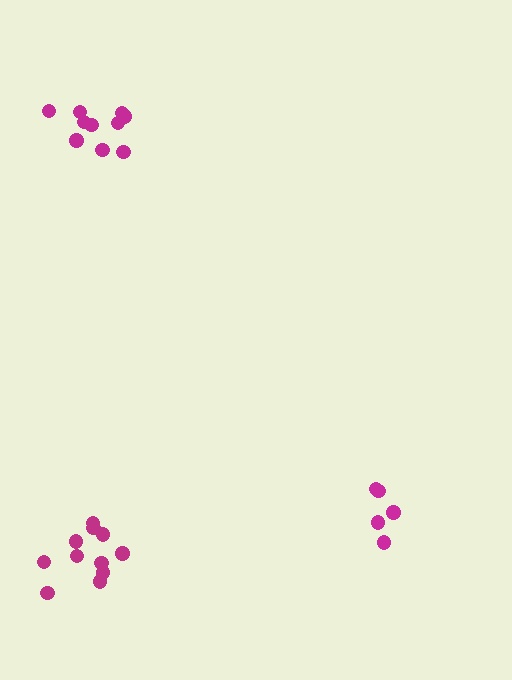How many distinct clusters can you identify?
There are 3 distinct clusters.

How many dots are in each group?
Group 1: 11 dots, Group 2: 6 dots, Group 3: 10 dots (27 total).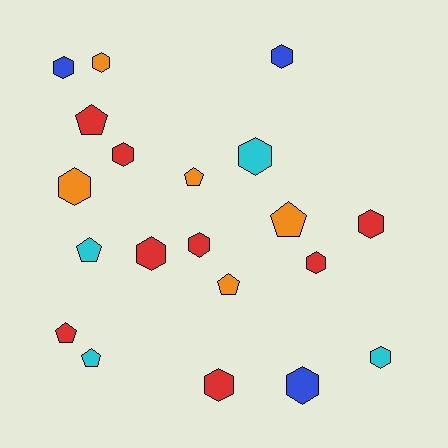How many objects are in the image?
There are 20 objects.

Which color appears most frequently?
Red, with 8 objects.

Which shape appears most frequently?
Hexagon, with 13 objects.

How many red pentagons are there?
There are 2 red pentagons.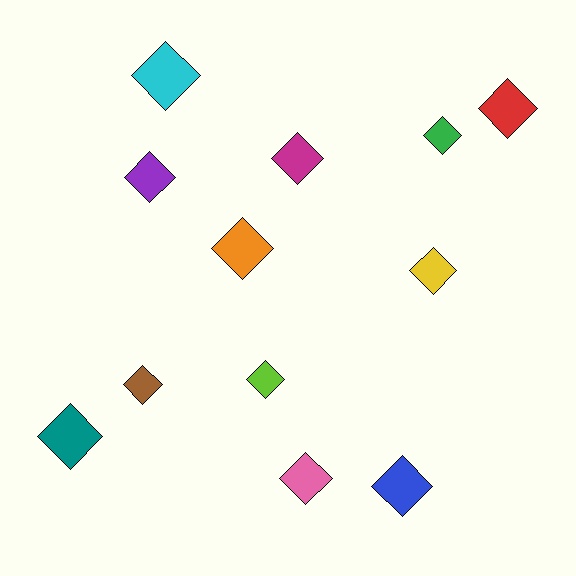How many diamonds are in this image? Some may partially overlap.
There are 12 diamonds.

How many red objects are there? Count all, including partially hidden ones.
There is 1 red object.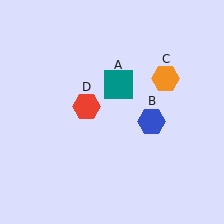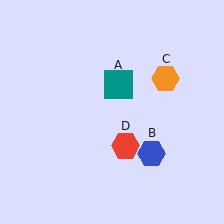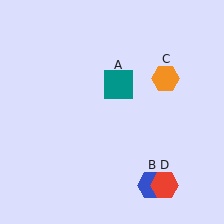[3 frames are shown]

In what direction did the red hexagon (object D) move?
The red hexagon (object D) moved down and to the right.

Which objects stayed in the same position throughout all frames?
Teal square (object A) and orange hexagon (object C) remained stationary.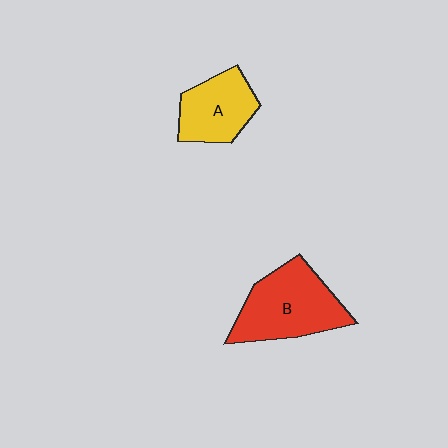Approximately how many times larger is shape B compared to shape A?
Approximately 1.4 times.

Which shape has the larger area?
Shape B (red).